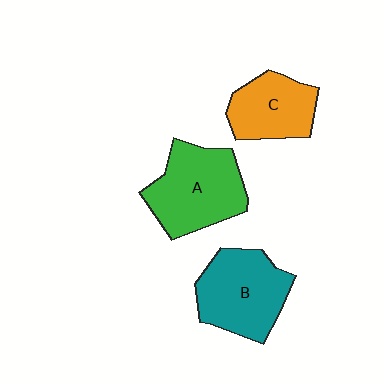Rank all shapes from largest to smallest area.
From largest to smallest: A (green), B (teal), C (orange).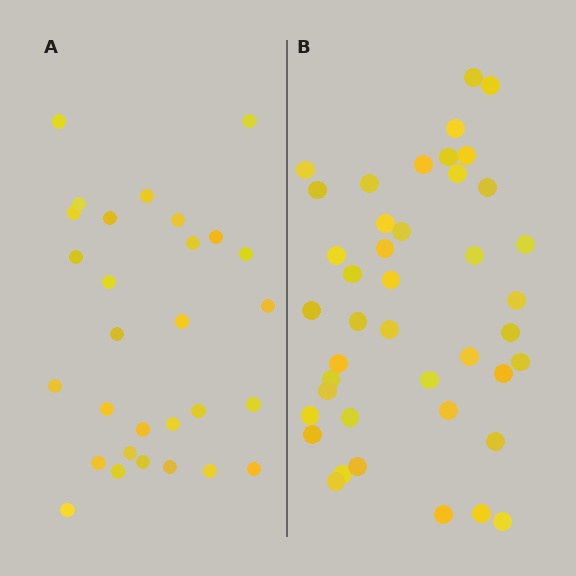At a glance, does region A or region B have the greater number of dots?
Region B (the right region) has more dots.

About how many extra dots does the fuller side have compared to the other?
Region B has approximately 15 more dots than region A.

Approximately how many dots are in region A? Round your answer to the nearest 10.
About 30 dots. (The exact count is 29, which rounds to 30.)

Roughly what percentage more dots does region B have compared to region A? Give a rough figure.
About 45% more.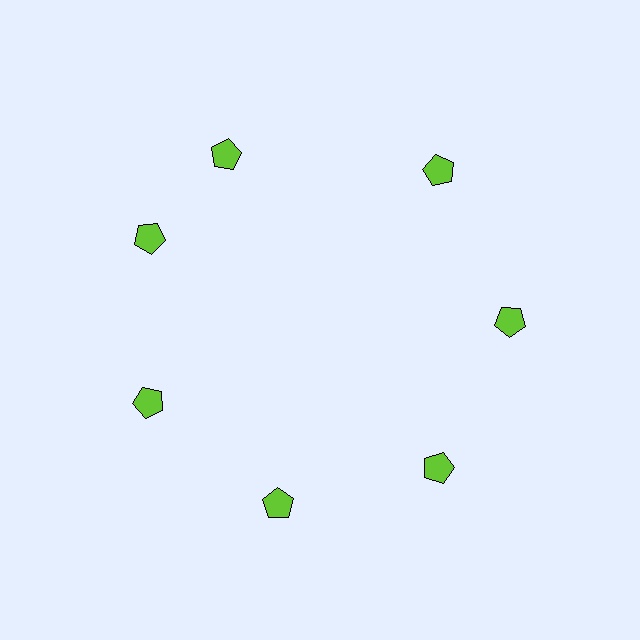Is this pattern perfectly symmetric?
No. The 7 lime pentagons are arranged in a ring, but one element near the 12 o'clock position is rotated out of alignment along the ring, breaking the 7-fold rotational symmetry.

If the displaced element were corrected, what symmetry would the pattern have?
It would have 7-fold rotational symmetry — the pattern would map onto itself every 51 degrees.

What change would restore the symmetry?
The symmetry would be restored by rotating it back into even spacing with its neighbors so that all 7 pentagons sit at equal angles and equal distance from the center.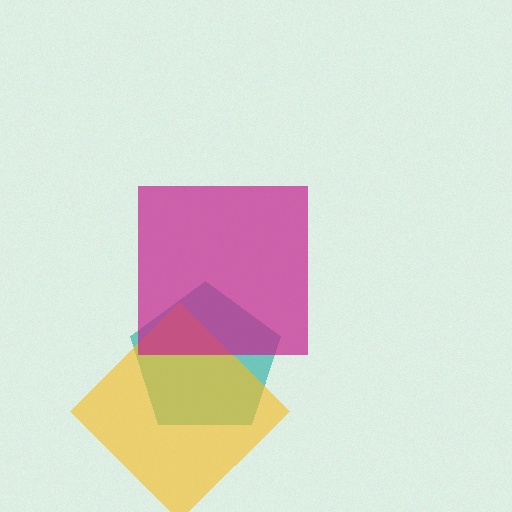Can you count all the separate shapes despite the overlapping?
Yes, there are 3 separate shapes.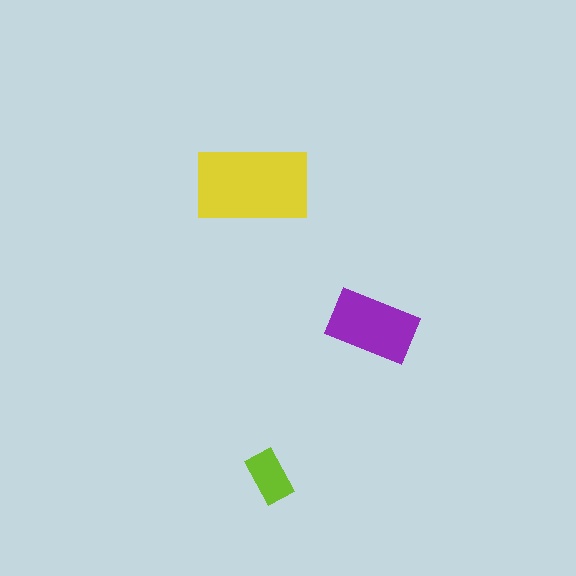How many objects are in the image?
There are 3 objects in the image.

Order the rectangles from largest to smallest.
the yellow one, the purple one, the lime one.